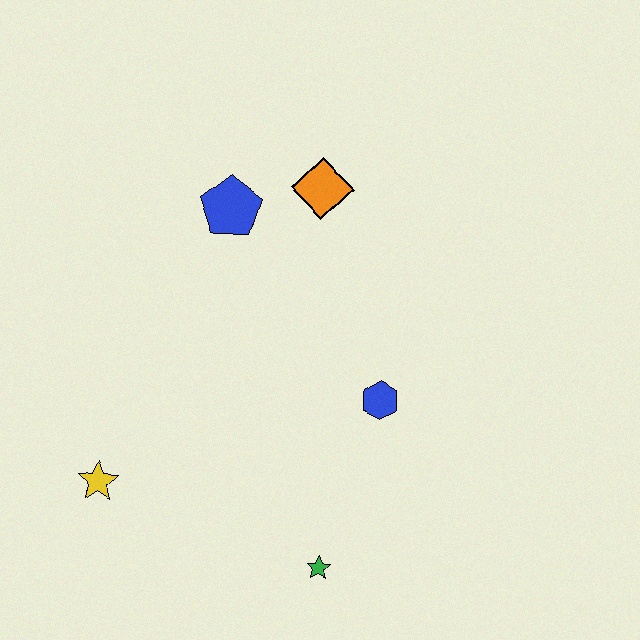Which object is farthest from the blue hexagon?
The yellow star is farthest from the blue hexagon.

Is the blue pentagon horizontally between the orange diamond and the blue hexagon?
No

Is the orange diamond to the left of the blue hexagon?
Yes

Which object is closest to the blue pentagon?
The orange diamond is closest to the blue pentagon.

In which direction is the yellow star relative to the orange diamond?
The yellow star is below the orange diamond.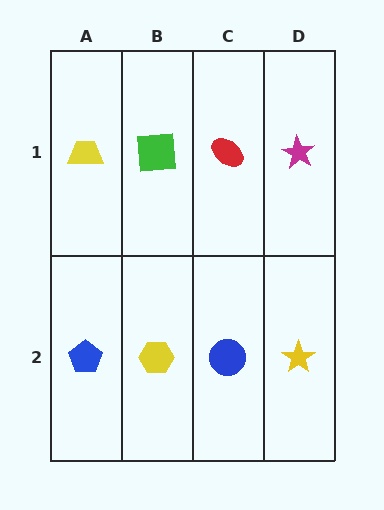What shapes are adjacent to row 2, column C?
A red ellipse (row 1, column C), a yellow hexagon (row 2, column B), a yellow star (row 2, column D).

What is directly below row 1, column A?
A blue pentagon.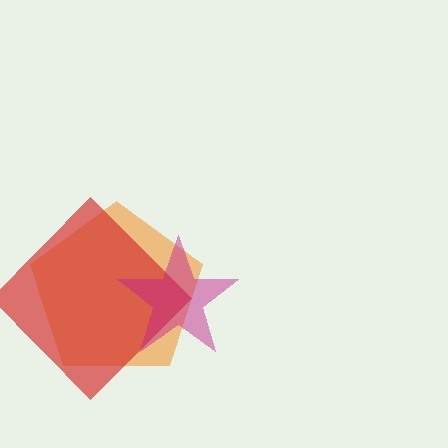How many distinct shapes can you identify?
There are 3 distinct shapes: an orange pentagon, a red diamond, a magenta star.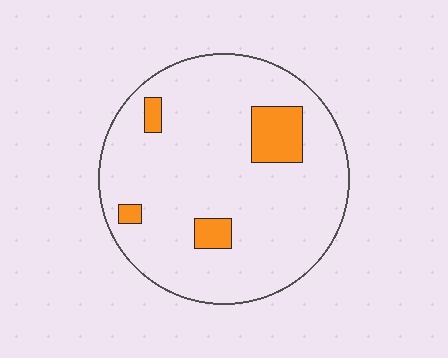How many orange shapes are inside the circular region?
4.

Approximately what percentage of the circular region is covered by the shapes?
Approximately 10%.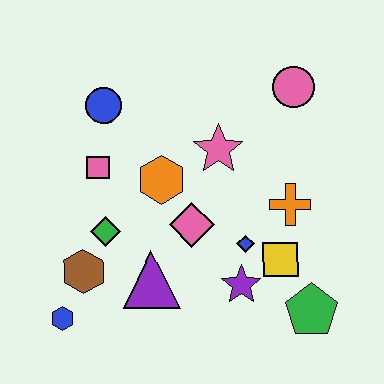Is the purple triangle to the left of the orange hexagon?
Yes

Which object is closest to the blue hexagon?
The brown hexagon is closest to the blue hexagon.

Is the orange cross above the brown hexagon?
Yes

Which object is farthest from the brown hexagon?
The pink circle is farthest from the brown hexagon.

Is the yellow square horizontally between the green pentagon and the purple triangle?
Yes